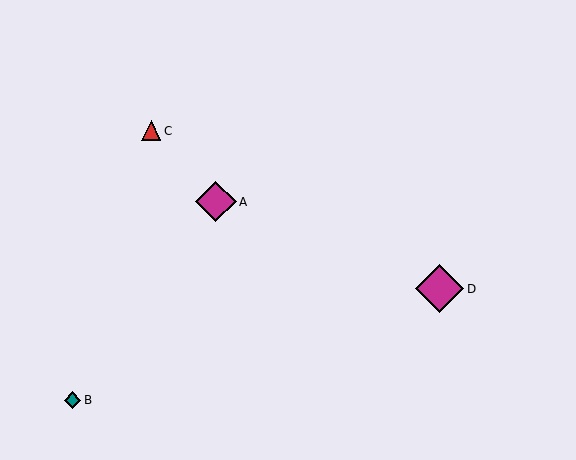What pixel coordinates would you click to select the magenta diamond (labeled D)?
Click at (440, 289) to select the magenta diamond D.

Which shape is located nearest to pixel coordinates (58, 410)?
The teal diamond (labeled B) at (72, 400) is nearest to that location.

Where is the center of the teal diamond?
The center of the teal diamond is at (72, 400).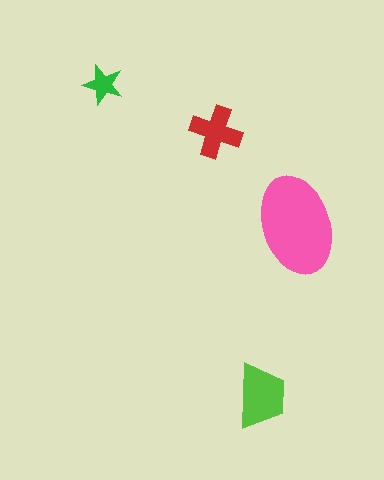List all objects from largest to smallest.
The pink ellipse, the lime trapezoid, the red cross, the green star.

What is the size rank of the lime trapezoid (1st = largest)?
2nd.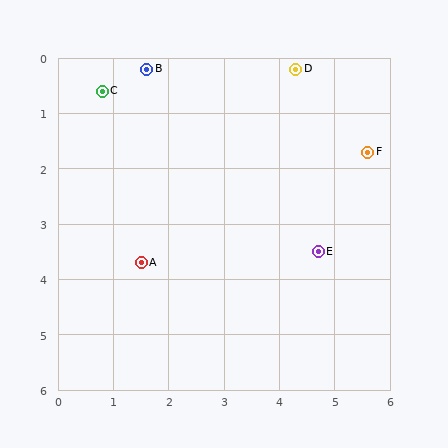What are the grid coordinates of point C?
Point C is at approximately (0.8, 0.6).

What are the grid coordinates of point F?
Point F is at approximately (5.6, 1.7).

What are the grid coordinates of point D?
Point D is at approximately (4.3, 0.2).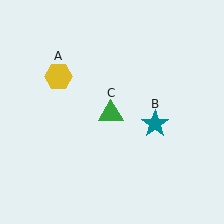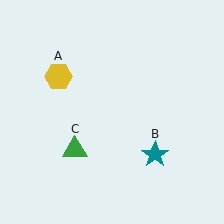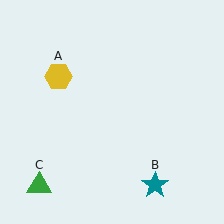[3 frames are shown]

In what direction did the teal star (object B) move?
The teal star (object B) moved down.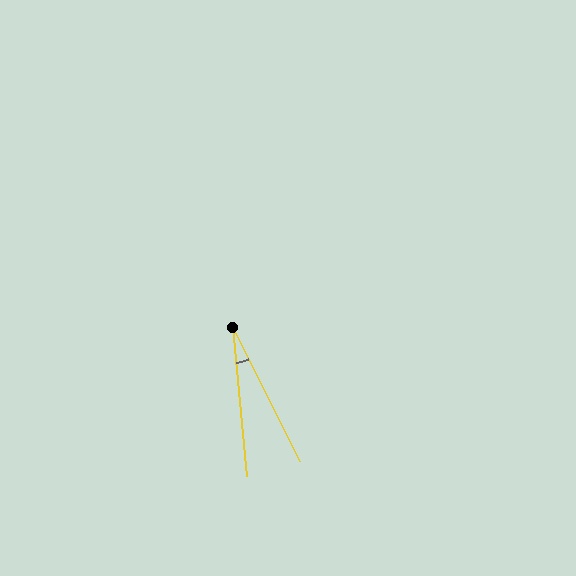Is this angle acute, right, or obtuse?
It is acute.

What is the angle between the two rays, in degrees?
Approximately 21 degrees.